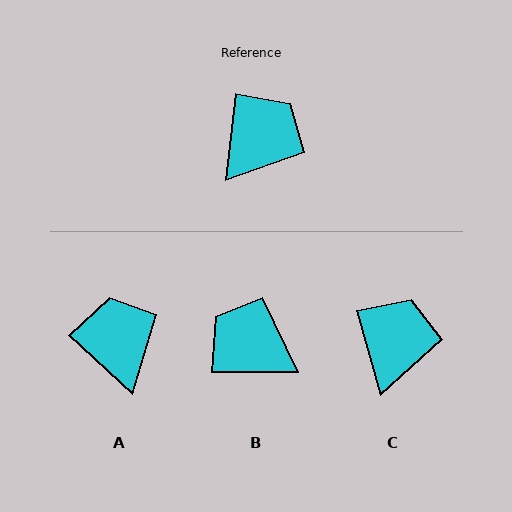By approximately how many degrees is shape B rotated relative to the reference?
Approximately 96 degrees counter-clockwise.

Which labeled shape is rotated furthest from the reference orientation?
B, about 96 degrees away.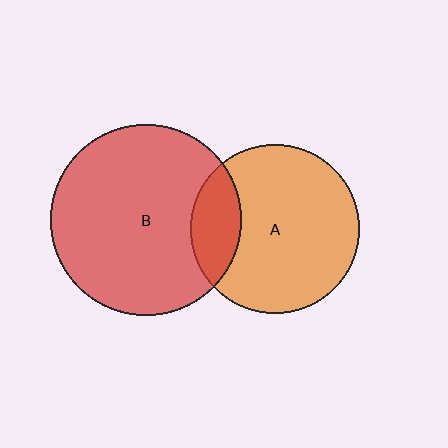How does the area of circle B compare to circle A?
Approximately 1.3 times.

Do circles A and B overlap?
Yes.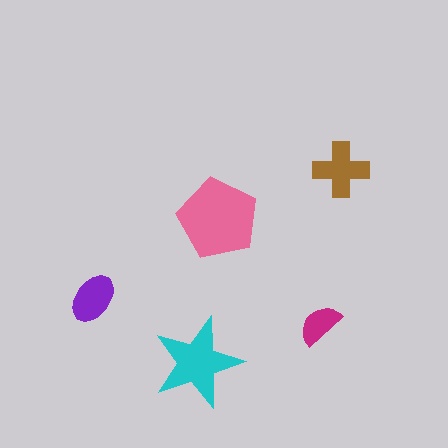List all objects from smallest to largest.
The magenta semicircle, the purple ellipse, the brown cross, the cyan star, the pink pentagon.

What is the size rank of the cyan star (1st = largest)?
2nd.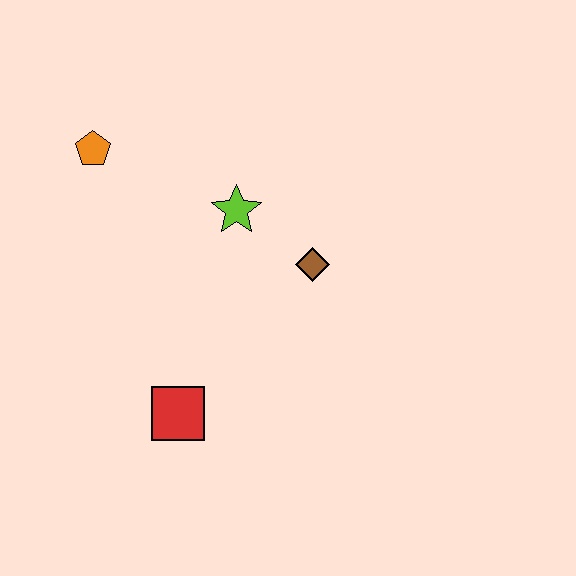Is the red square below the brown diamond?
Yes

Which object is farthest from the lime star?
The red square is farthest from the lime star.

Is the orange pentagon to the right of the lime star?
No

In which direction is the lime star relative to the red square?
The lime star is above the red square.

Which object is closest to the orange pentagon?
The lime star is closest to the orange pentagon.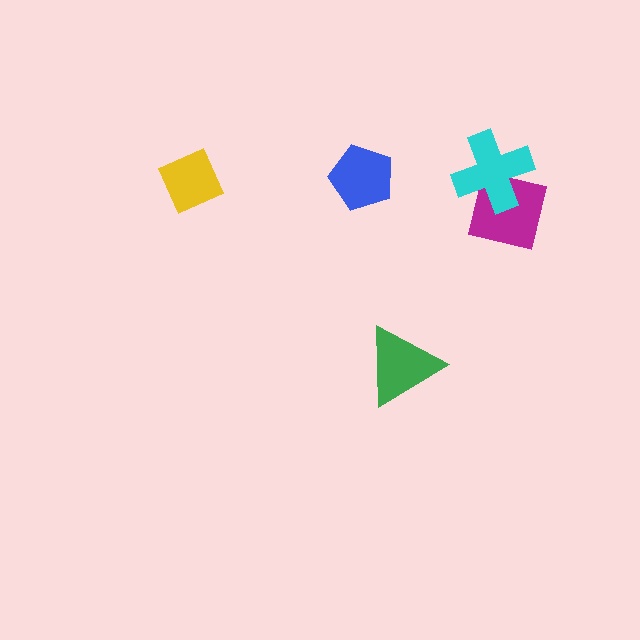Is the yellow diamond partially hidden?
No, no other shape covers it.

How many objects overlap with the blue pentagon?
0 objects overlap with the blue pentagon.